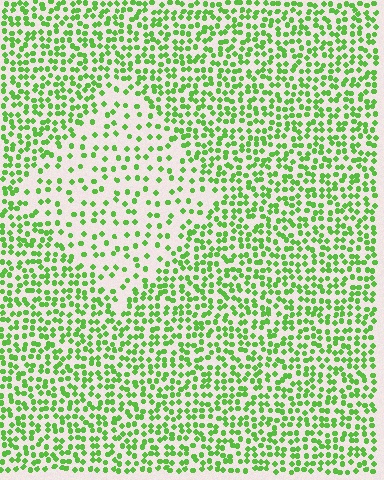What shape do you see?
I see a diamond.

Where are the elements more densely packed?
The elements are more densely packed outside the diamond boundary.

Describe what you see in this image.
The image contains small lime elements arranged at two different densities. A diamond-shaped region is visible where the elements are less densely packed than the surrounding area.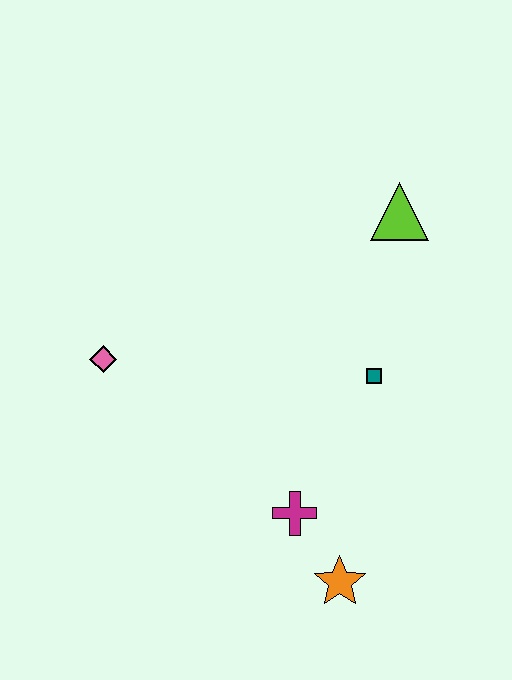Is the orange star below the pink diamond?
Yes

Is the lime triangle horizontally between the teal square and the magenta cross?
No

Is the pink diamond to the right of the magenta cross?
No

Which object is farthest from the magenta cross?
The lime triangle is farthest from the magenta cross.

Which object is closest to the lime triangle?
The teal square is closest to the lime triangle.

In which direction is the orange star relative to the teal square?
The orange star is below the teal square.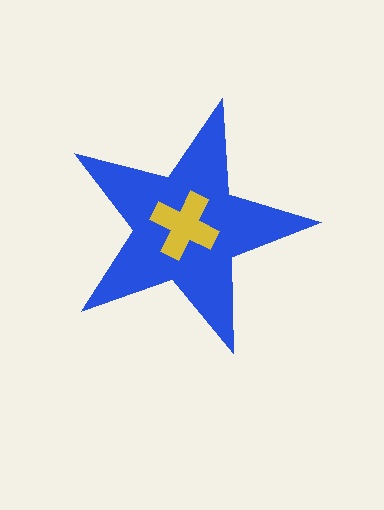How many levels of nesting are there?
2.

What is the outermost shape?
The blue star.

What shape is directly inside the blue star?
The yellow cross.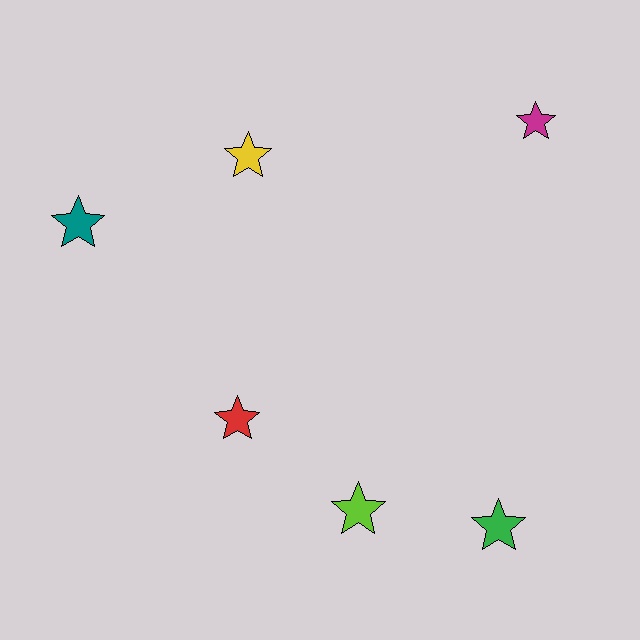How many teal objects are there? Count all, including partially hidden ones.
There is 1 teal object.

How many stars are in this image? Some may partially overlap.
There are 6 stars.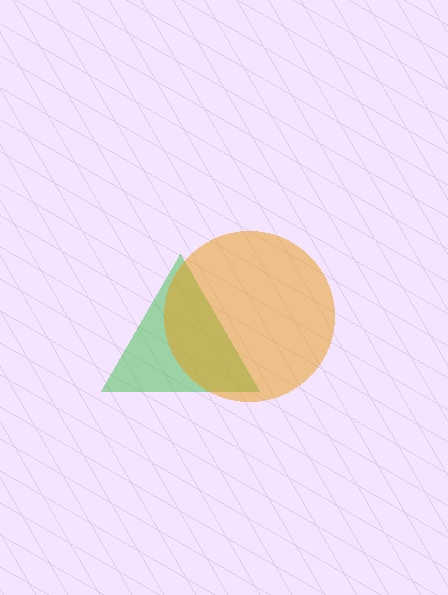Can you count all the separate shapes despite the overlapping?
Yes, there are 2 separate shapes.